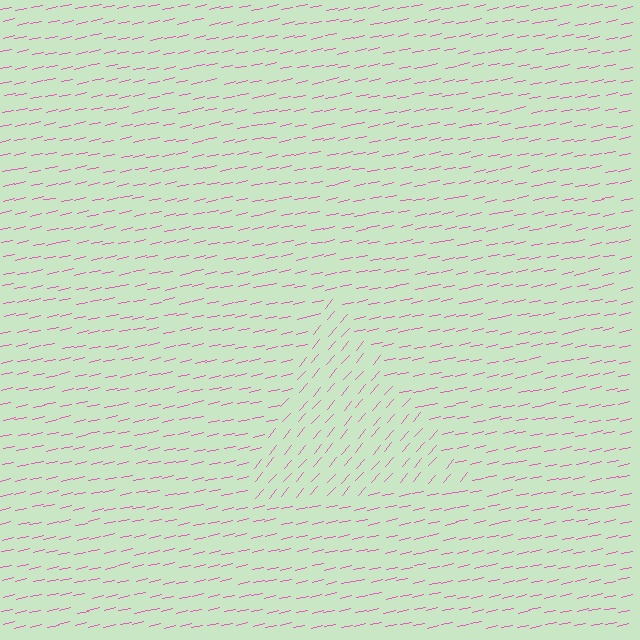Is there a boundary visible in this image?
Yes, there is a texture boundary formed by a change in line orientation.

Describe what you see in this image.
The image is filled with small pink line segments. A triangle region in the image has lines oriented differently from the surrounding lines, creating a visible texture boundary.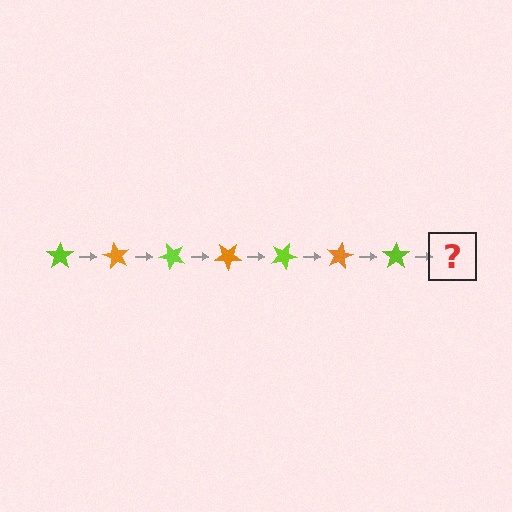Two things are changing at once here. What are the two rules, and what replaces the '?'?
The two rules are that it rotates 60 degrees each step and the color cycles through lime and orange. The '?' should be an orange star, rotated 420 degrees from the start.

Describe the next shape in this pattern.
It should be an orange star, rotated 420 degrees from the start.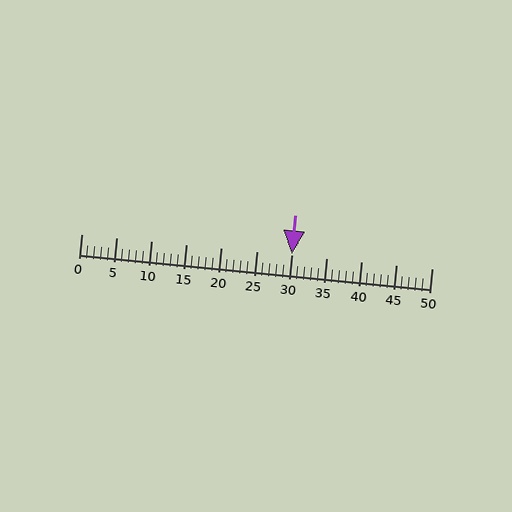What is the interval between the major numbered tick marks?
The major tick marks are spaced 5 units apart.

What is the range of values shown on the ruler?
The ruler shows values from 0 to 50.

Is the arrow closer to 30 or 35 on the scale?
The arrow is closer to 30.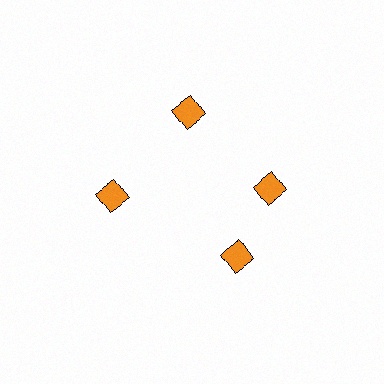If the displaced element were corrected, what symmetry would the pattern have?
It would have 4-fold rotational symmetry — the pattern would map onto itself every 90 degrees.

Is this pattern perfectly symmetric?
No. The 4 orange diamonds are arranged in a ring, but one element near the 6 o'clock position is rotated out of alignment along the ring, breaking the 4-fold rotational symmetry.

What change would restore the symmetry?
The symmetry would be restored by rotating it back into even spacing with its neighbors so that all 4 diamonds sit at equal angles and equal distance from the center.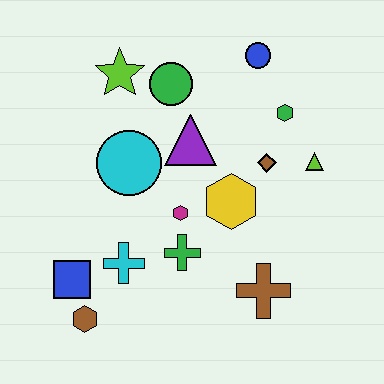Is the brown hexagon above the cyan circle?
No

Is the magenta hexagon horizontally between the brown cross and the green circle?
Yes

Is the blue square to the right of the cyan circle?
No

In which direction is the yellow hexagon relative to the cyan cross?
The yellow hexagon is to the right of the cyan cross.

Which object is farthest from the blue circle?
The brown hexagon is farthest from the blue circle.